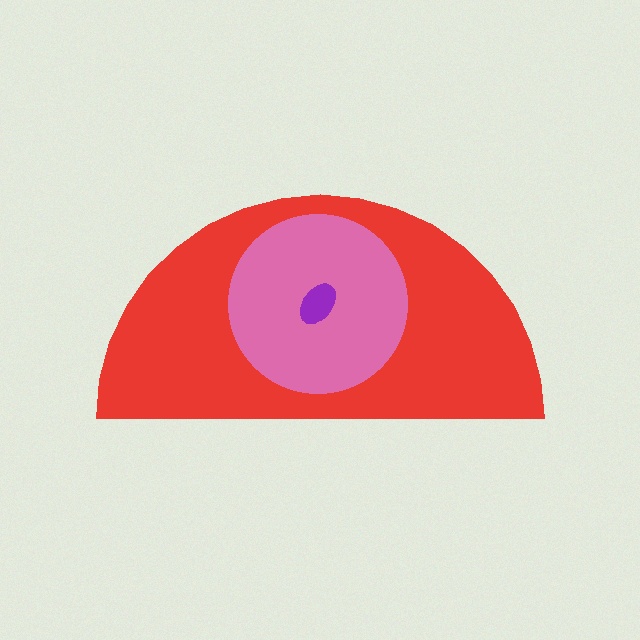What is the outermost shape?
The red semicircle.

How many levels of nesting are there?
3.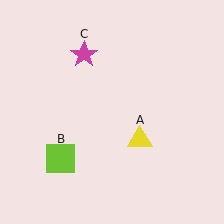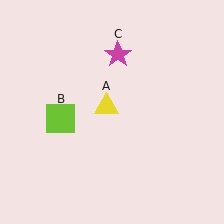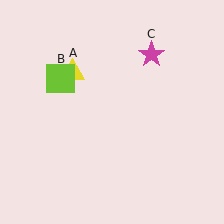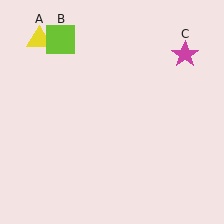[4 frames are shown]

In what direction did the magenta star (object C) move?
The magenta star (object C) moved right.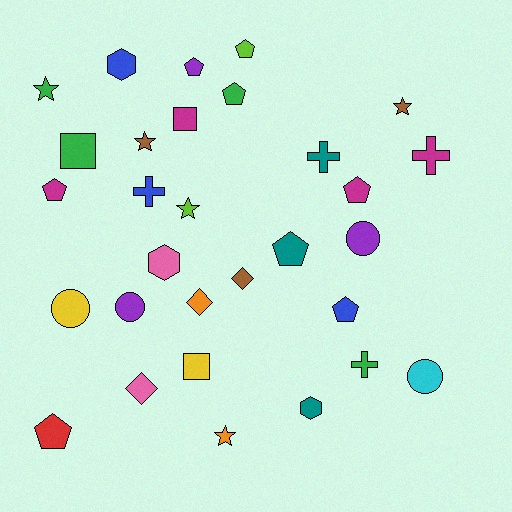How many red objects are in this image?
There is 1 red object.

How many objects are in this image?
There are 30 objects.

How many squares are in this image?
There are 3 squares.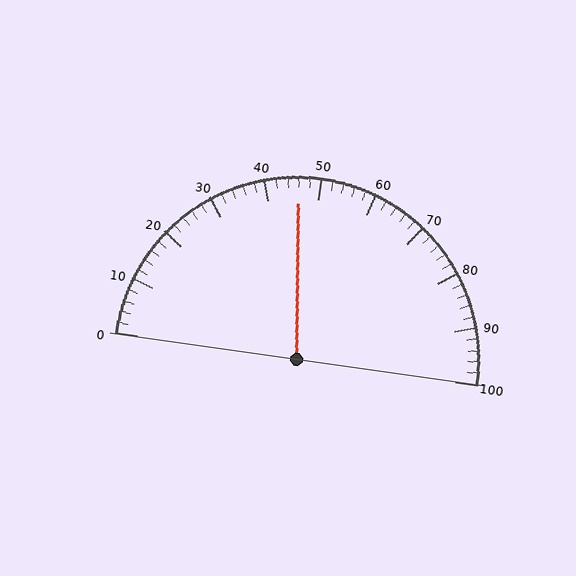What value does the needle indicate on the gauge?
The needle indicates approximately 46.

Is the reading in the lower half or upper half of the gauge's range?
The reading is in the lower half of the range (0 to 100).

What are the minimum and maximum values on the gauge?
The gauge ranges from 0 to 100.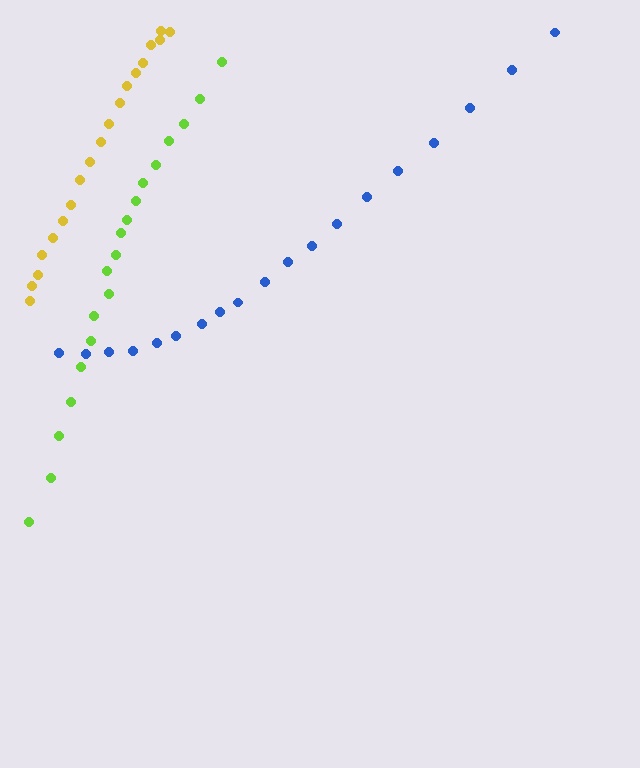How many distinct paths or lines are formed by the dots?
There are 3 distinct paths.